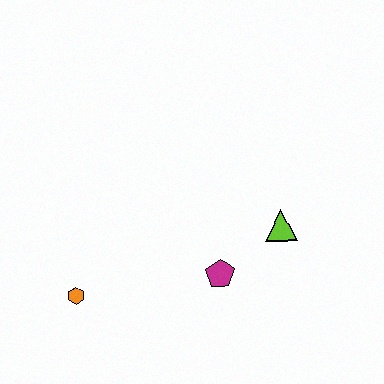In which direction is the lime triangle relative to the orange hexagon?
The lime triangle is to the right of the orange hexagon.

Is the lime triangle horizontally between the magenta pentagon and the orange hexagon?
No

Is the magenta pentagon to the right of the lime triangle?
No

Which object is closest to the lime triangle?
The magenta pentagon is closest to the lime triangle.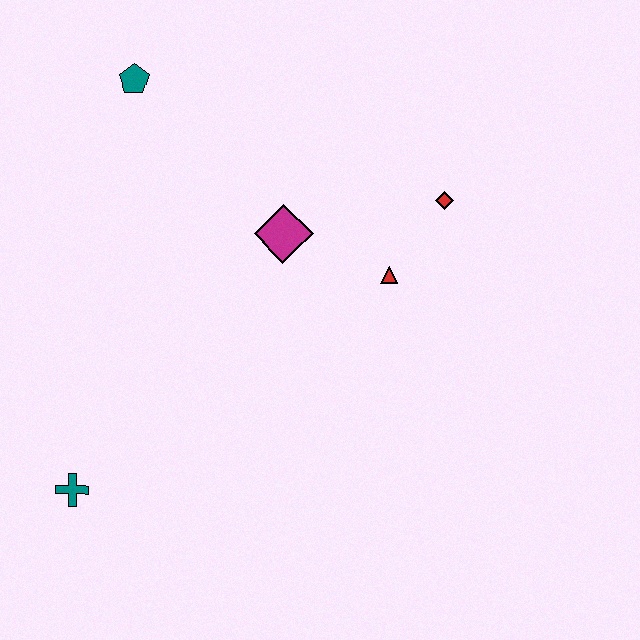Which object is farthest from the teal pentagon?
The teal cross is farthest from the teal pentagon.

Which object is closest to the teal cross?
The magenta diamond is closest to the teal cross.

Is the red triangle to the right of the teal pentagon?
Yes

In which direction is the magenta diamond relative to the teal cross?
The magenta diamond is above the teal cross.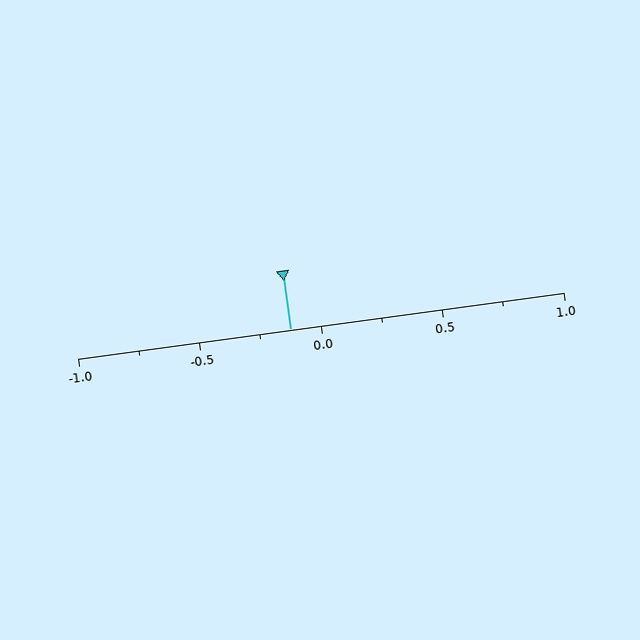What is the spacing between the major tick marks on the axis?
The major ticks are spaced 0.5 apart.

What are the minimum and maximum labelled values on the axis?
The axis runs from -1.0 to 1.0.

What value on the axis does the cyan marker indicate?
The marker indicates approximately -0.12.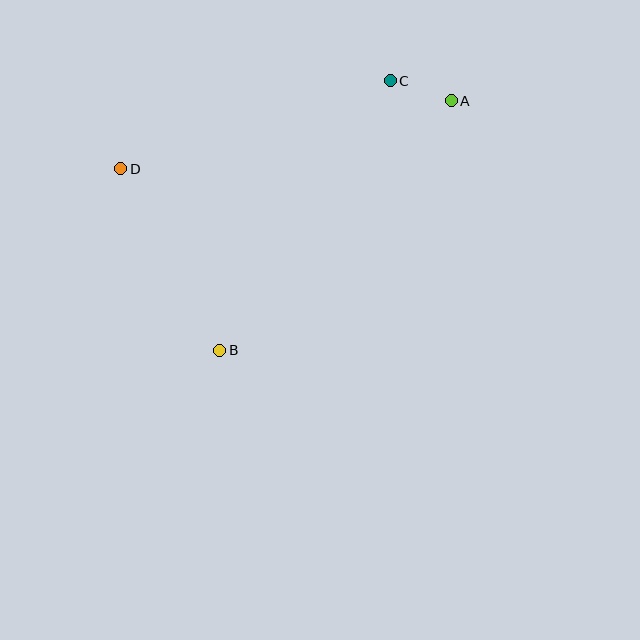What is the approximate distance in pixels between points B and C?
The distance between B and C is approximately 319 pixels.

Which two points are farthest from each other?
Points A and B are farthest from each other.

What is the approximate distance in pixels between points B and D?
The distance between B and D is approximately 207 pixels.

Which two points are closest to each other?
Points A and C are closest to each other.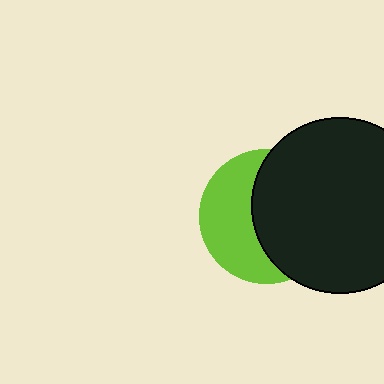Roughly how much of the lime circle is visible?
About half of it is visible (roughly 45%).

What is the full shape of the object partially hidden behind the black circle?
The partially hidden object is a lime circle.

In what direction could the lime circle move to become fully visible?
The lime circle could move left. That would shift it out from behind the black circle entirely.